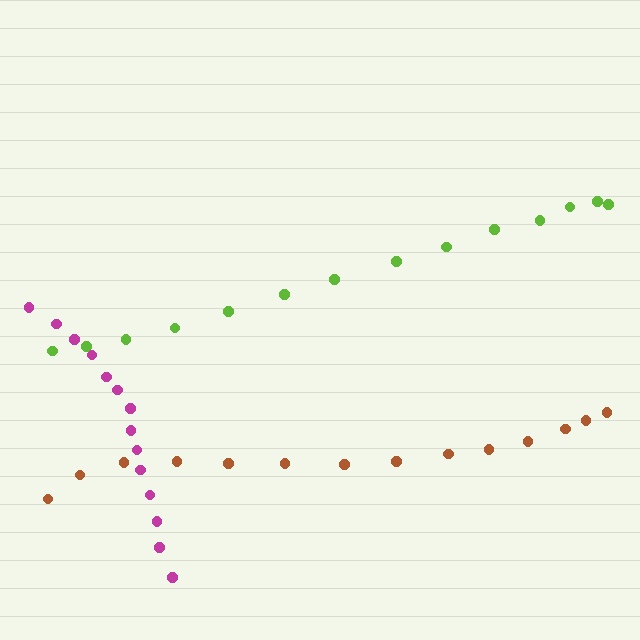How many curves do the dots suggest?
There are 3 distinct paths.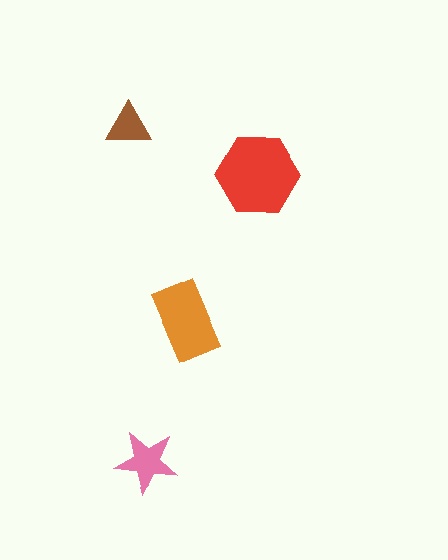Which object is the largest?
The red hexagon.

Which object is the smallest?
The brown triangle.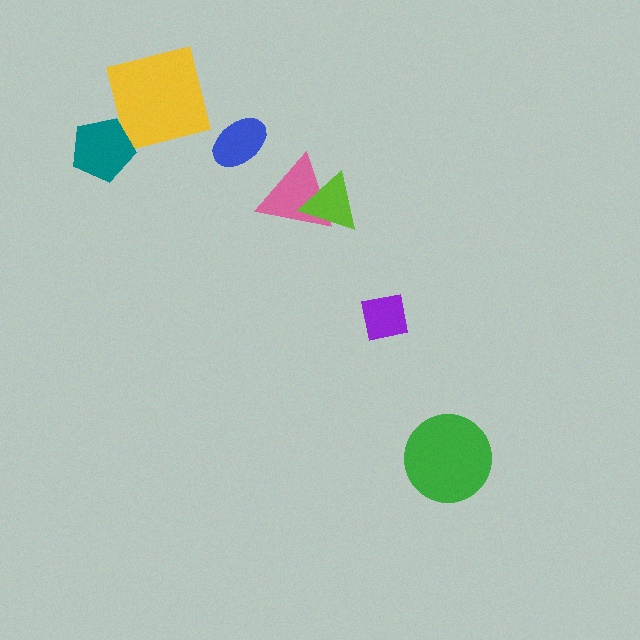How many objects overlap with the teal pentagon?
0 objects overlap with the teal pentagon.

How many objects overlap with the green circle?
0 objects overlap with the green circle.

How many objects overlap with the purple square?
0 objects overlap with the purple square.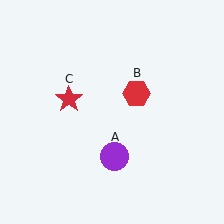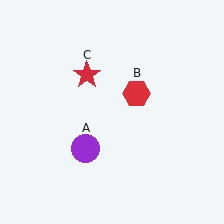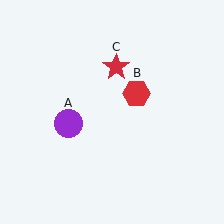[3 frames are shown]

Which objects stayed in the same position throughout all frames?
Red hexagon (object B) remained stationary.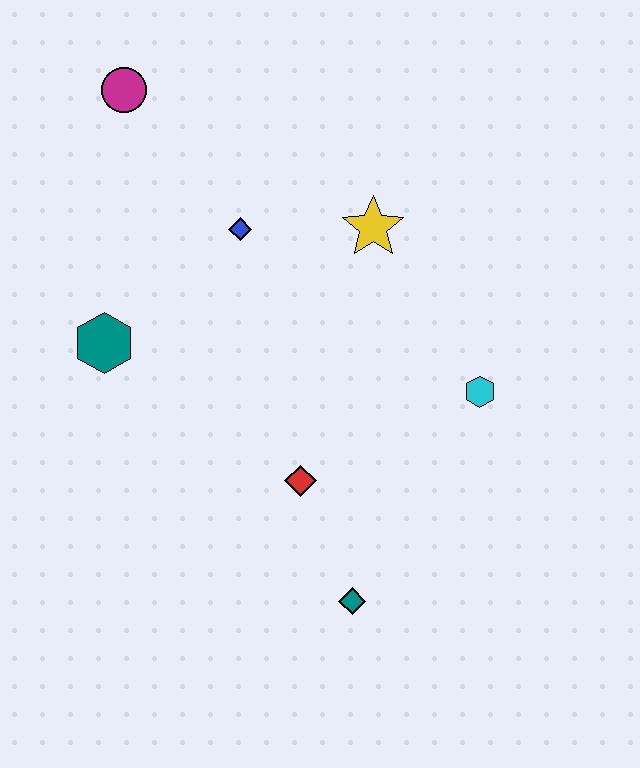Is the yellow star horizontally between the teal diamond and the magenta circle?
No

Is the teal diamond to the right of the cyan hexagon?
No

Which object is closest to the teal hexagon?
The blue diamond is closest to the teal hexagon.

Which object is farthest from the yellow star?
The teal diamond is farthest from the yellow star.